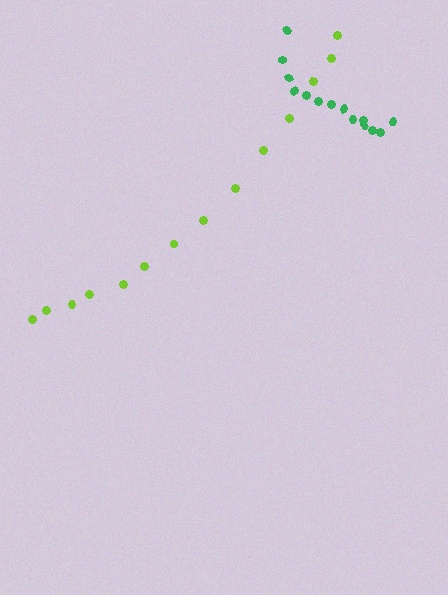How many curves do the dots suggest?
There are 2 distinct paths.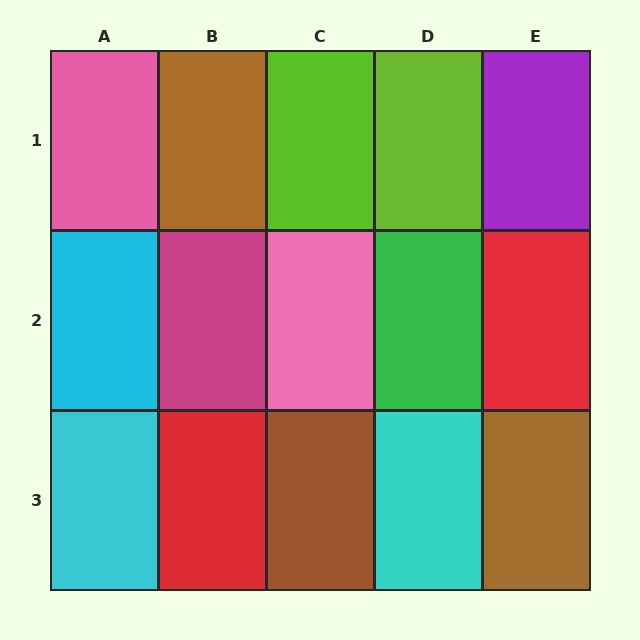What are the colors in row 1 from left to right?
Pink, brown, lime, lime, purple.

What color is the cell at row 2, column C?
Pink.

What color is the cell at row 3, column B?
Red.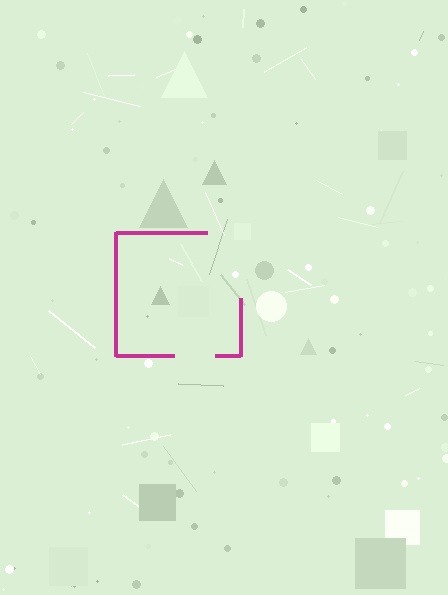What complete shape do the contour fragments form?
The contour fragments form a square.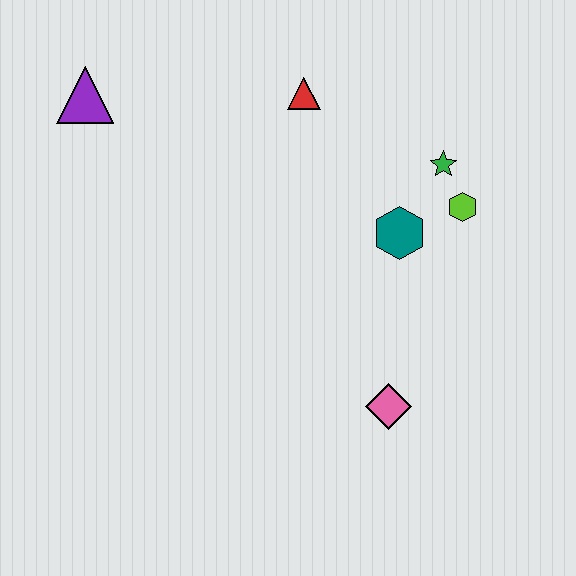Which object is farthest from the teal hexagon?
The purple triangle is farthest from the teal hexagon.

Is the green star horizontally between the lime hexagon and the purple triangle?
Yes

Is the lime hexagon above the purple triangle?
No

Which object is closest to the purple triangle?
The red triangle is closest to the purple triangle.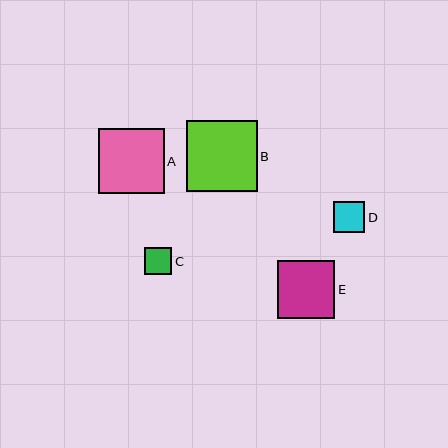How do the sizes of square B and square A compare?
Square B and square A are approximately the same size.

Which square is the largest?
Square B is the largest with a size of approximately 70 pixels.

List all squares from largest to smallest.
From largest to smallest: B, A, E, D, C.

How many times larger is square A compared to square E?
Square A is approximately 1.1 times the size of square E.